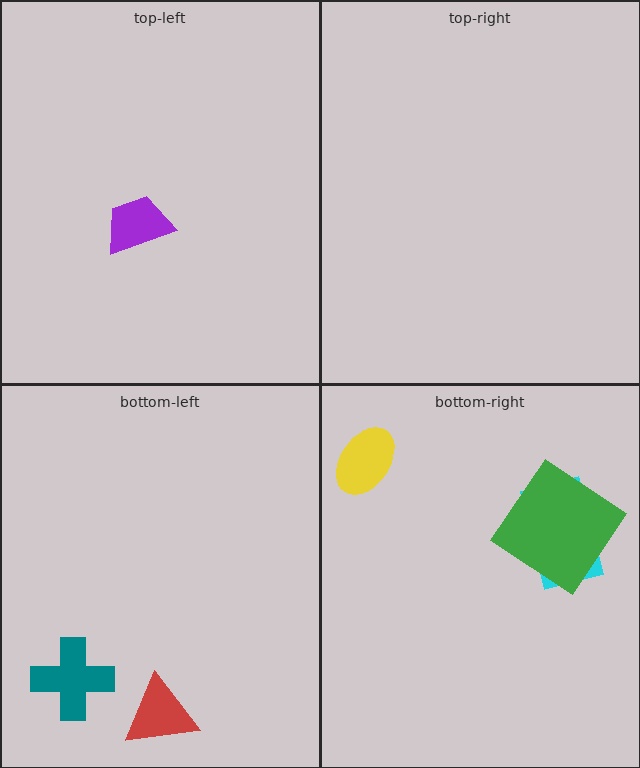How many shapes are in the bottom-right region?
3.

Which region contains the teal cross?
The bottom-left region.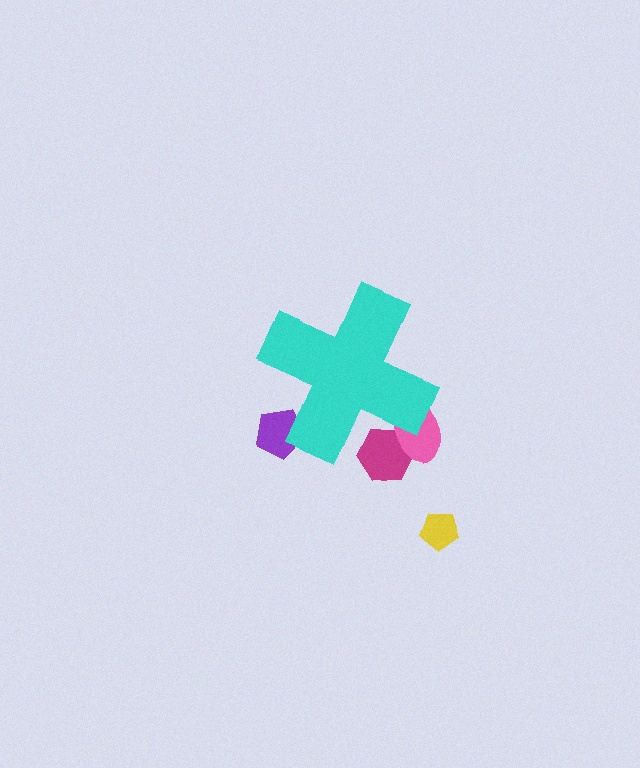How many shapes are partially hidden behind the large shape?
3 shapes are partially hidden.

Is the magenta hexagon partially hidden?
Yes, the magenta hexagon is partially hidden behind the cyan cross.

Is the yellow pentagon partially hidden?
No, the yellow pentagon is fully visible.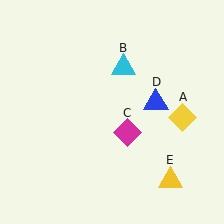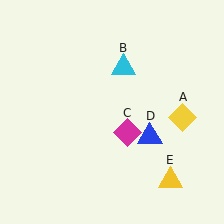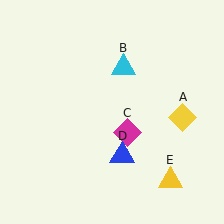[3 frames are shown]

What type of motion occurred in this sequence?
The blue triangle (object D) rotated clockwise around the center of the scene.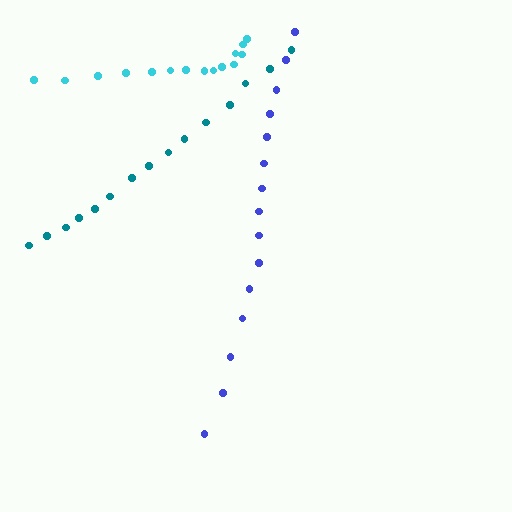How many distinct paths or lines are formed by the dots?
There are 3 distinct paths.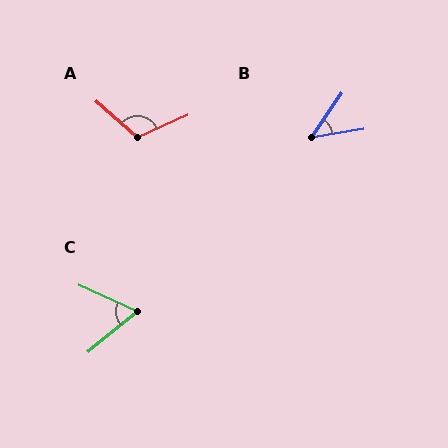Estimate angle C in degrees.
Approximately 63 degrees.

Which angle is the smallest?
B, at approximately 47 degrees.